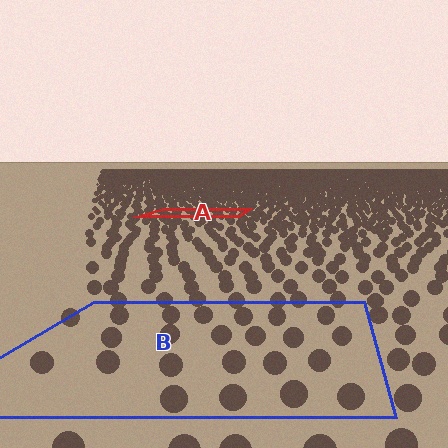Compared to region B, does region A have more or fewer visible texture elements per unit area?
Region A has more texture elements per unit area — they are packed more densely because it is farther away.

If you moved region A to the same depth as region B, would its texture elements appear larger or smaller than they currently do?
They would appear larger. At a closer depth, the same texture elements are projected at a bigger on-screen size.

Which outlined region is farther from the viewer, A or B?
Region A is farther from the viewer — the texture elements inside it appear smaller and more densely packed.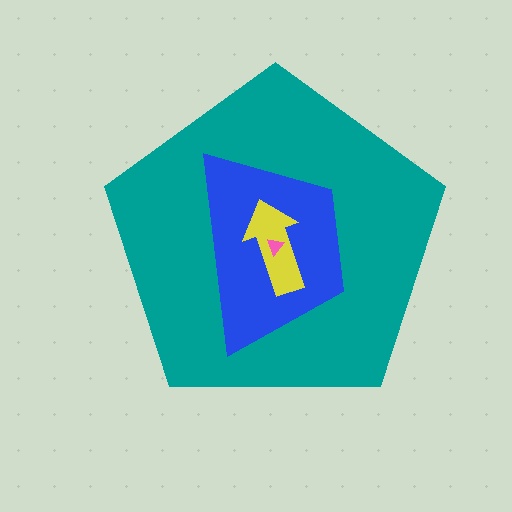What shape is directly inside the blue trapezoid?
The yellow arrow.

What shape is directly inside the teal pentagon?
The blue trapezoid.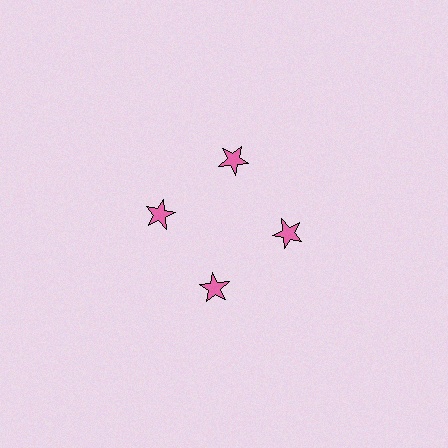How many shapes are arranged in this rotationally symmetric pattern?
There are 4 shapes, arranged in 4 groups of 1.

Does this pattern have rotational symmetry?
Yes, this pattern has 4-fold rotational symmetry. It looks the same after rotating 90 degrees around the center.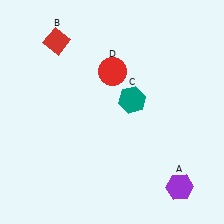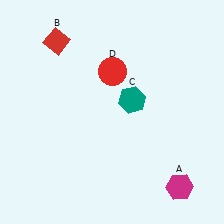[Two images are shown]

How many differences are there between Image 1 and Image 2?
There is 1 difference between the two images.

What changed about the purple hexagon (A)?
In Image 1, A is purple. In Image 2, it changed to magenta.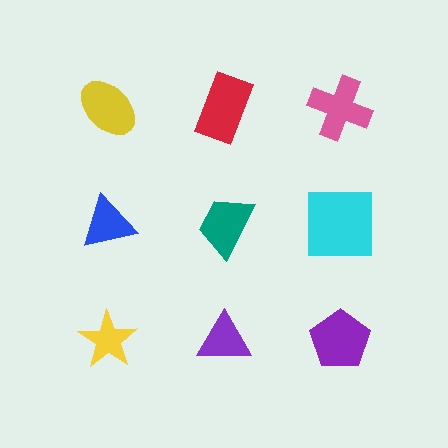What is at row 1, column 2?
A red rectangle.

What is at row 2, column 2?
A teal trapezoid.